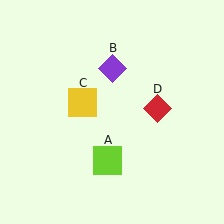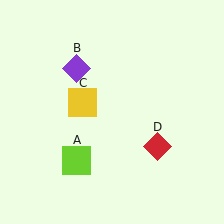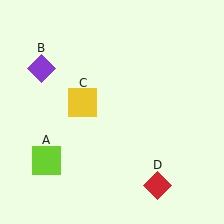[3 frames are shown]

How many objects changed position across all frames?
3 objects changed position: lime square (object A), purple diamond (object B), red diamond (object D).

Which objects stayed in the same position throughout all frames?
Yellow square (object C) remained stationary.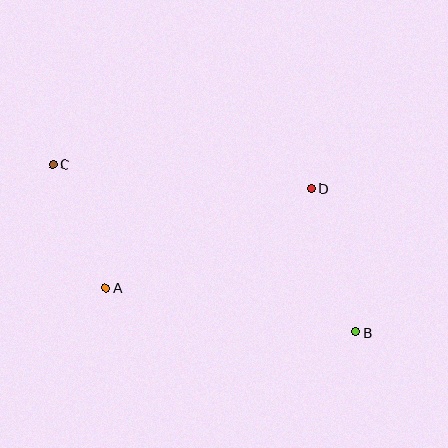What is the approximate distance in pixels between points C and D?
The distance between C and D is approximately 259 pixels.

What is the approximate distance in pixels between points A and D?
The distance between A and D is approximately 228 pixels.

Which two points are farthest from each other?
Points B and C are farthest from each other.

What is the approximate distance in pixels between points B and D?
The distance between B and D is approximately 151 pixels.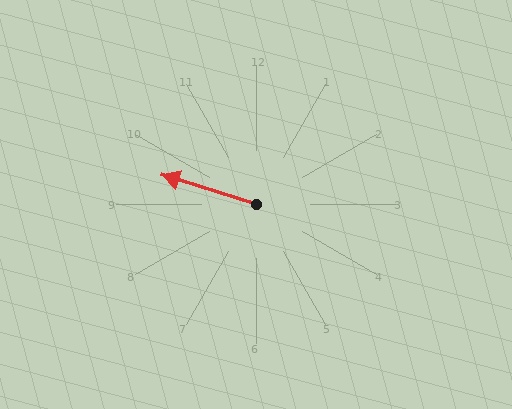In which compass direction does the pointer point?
West.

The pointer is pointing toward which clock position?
Roughly 10 o'clock.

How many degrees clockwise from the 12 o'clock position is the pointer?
Approximately 288 degrees.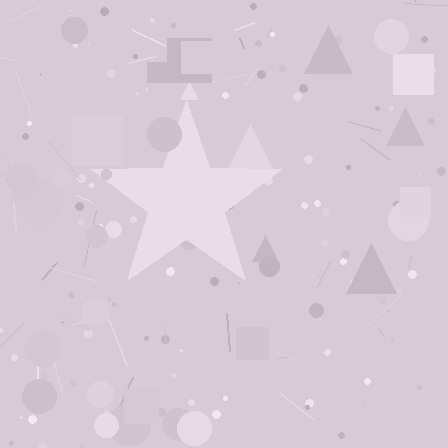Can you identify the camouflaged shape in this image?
The camouflaged shape is a star.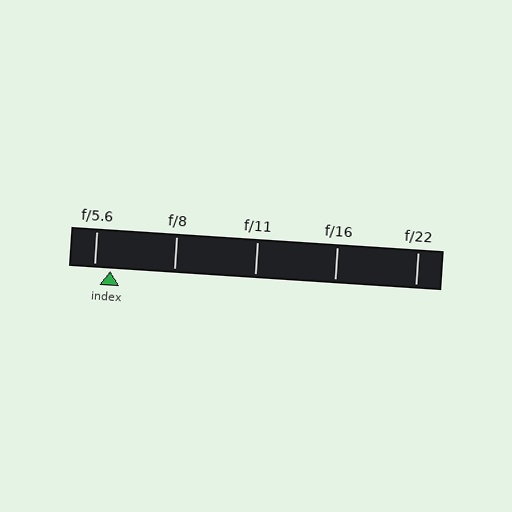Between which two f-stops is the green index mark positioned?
The index mark is between f/5.6 and f/8.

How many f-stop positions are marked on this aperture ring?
There are 5 f-stop positions marked.